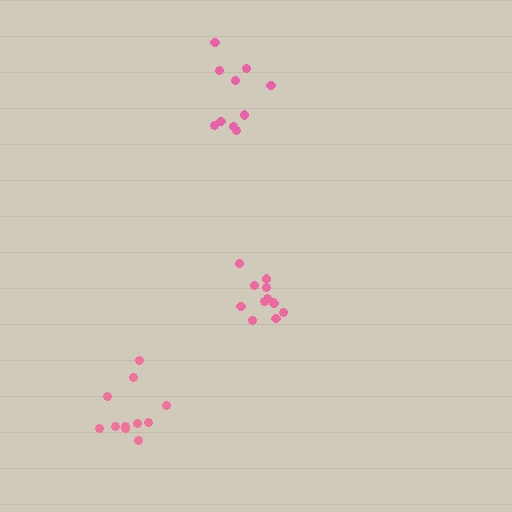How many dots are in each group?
Group 1: 12 dots, Group 2: 10 dots, Group 3: 11 dots (33 total).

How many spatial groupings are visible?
There are 3 spatial groupings.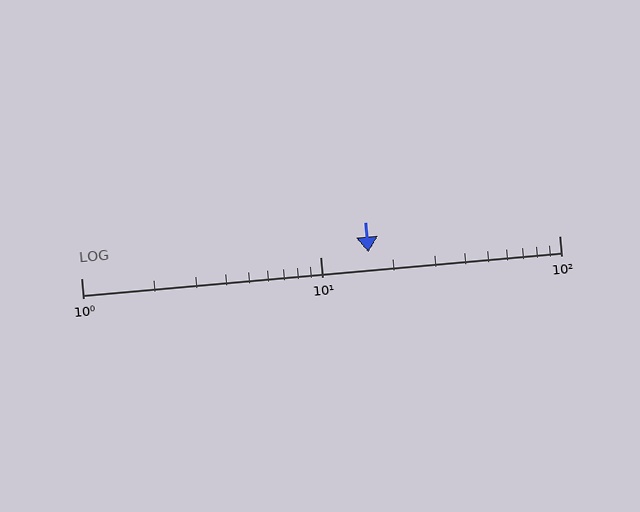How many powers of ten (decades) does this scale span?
The scale spans 2 decades, from 1 to 100.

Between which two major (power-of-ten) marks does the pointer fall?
The pointer is between 10 and 100.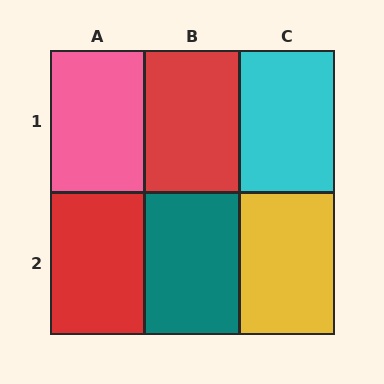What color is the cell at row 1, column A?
Pink.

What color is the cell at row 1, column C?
Cyan.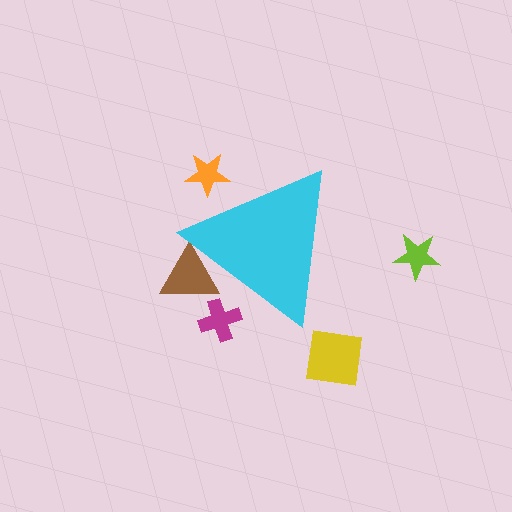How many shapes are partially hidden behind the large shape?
3 shapes are partially hidden.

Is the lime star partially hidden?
No, the lime star is fully visible.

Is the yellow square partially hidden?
No, the yellow square is fully visible.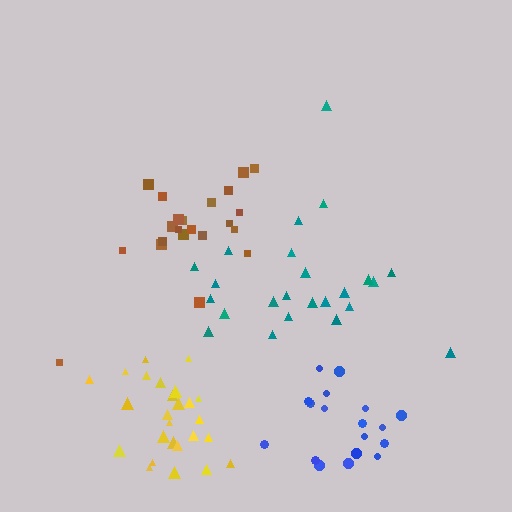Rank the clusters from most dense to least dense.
yellow, blue, brown, teal.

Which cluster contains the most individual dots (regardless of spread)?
Yellow (26).